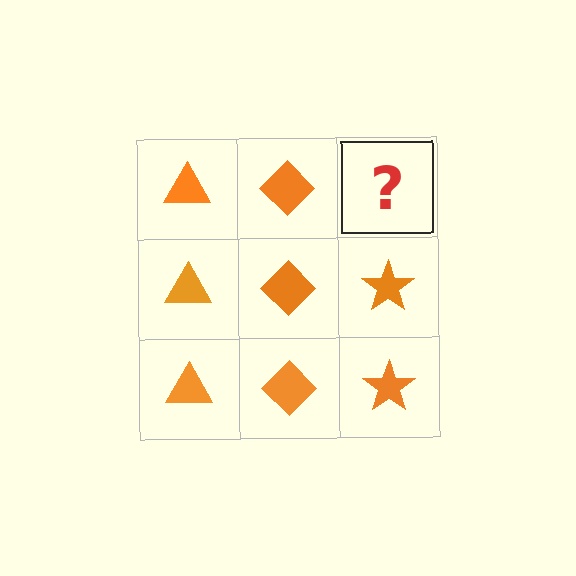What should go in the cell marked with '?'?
The missing cell should contain an orange star.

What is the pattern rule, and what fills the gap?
The rule is that each column has a consistent shape. The gap should be filled with an orange star.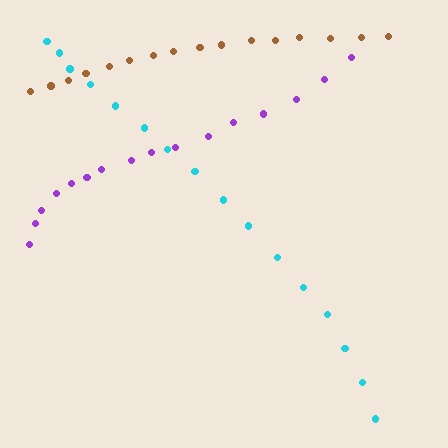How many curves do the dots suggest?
There are 3 distinct paths.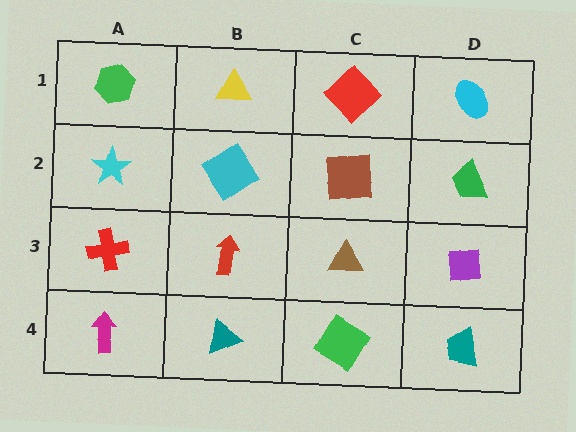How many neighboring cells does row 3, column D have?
3.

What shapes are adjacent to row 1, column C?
A brown square (row 2, column C), a yellow triangle (row 1, column B), a cyan ellipse (row 1, column D).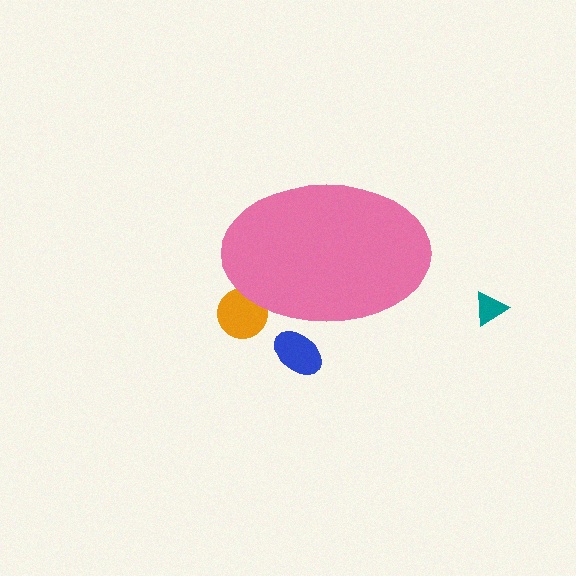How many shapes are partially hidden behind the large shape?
2 shapes are partially hidden.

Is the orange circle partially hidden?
Yes, the orange circle is partially hidden behind the pink ellipse.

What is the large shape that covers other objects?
A pink ellipse.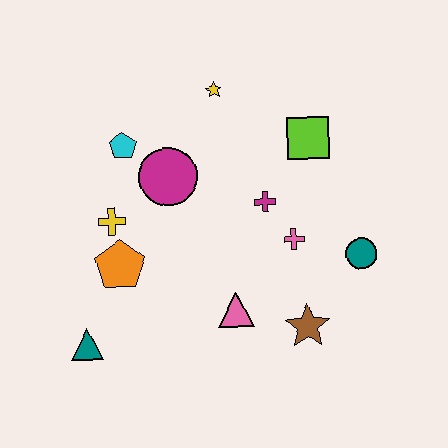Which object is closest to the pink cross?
The magenta cross is closest to the pink cross.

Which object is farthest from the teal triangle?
The lime square is farthest from the teal triangle.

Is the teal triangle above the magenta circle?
No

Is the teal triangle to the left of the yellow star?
Yes